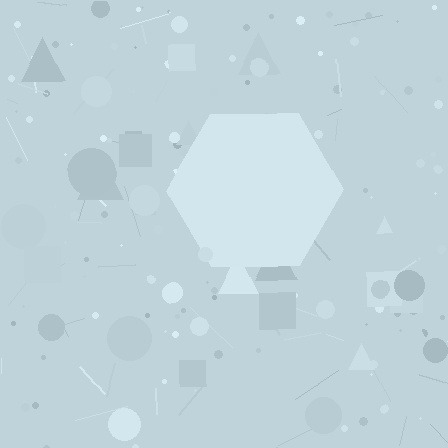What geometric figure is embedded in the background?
A hexagon is embedded in the background.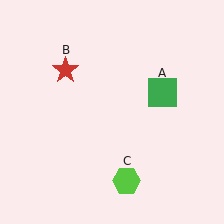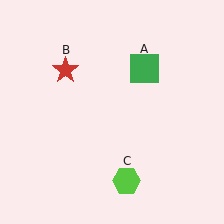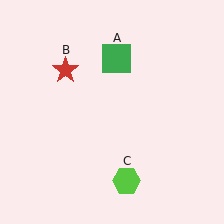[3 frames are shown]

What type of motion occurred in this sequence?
The green square (object A) rotated counterclockwise around the center of the scene.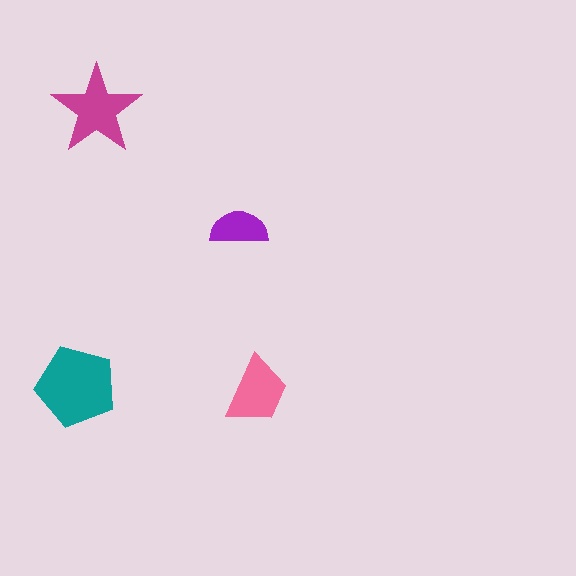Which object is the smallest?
The purple semicircle.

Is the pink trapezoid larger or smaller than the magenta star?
Smaller.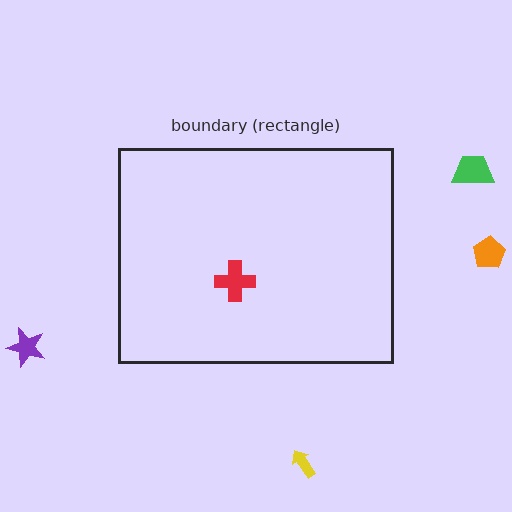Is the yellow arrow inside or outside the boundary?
Outside.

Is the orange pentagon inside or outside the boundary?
Outside.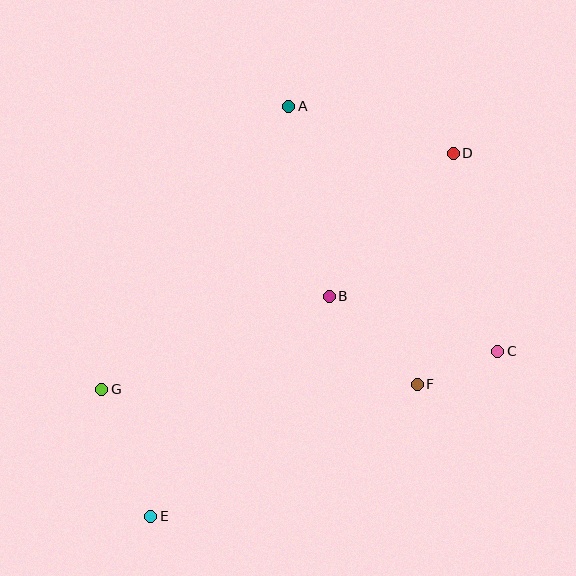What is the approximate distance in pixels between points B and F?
The distance between B and F is approximately 124 pixels.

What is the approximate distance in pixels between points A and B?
The distance between A and B is approximately 194 pixels.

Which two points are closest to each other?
Points C and F are closest to each other.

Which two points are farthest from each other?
Points D and E are farthest from each other.